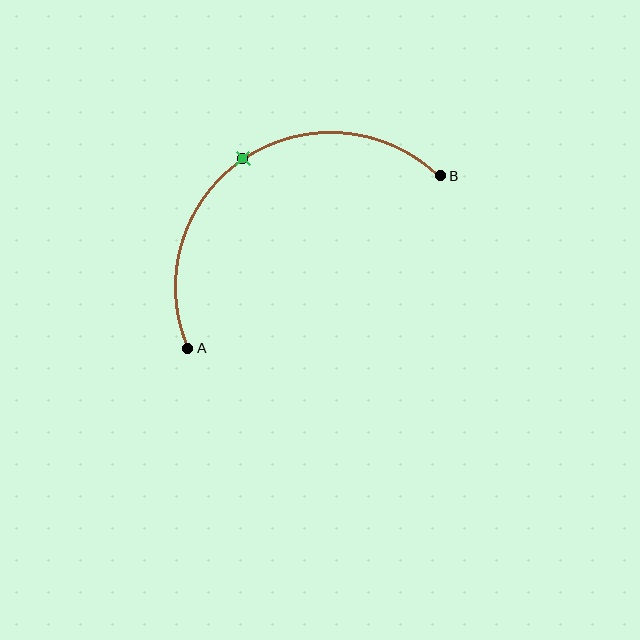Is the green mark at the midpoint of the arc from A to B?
Yes. The green mark lies on the arc at equal arc-length from both A and B — it is the arc midpoint.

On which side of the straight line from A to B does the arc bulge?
The arc bulges above and to the left of the straight line connecting A and B.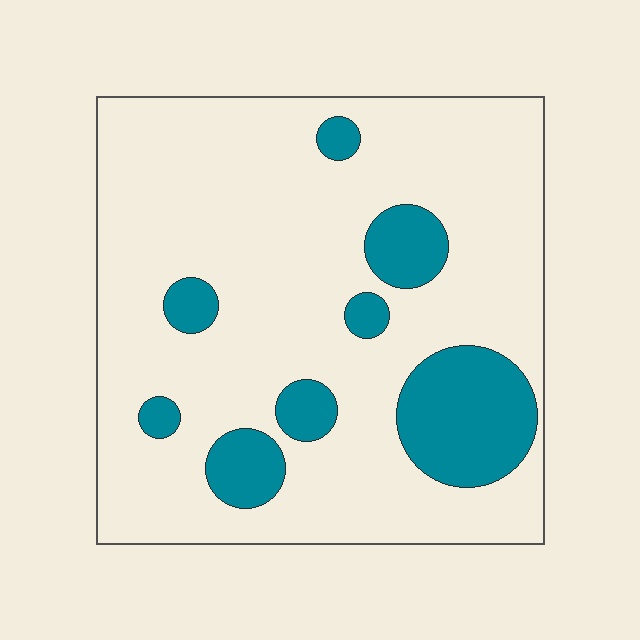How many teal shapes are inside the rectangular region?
8.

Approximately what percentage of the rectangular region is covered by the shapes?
Approximately 20%.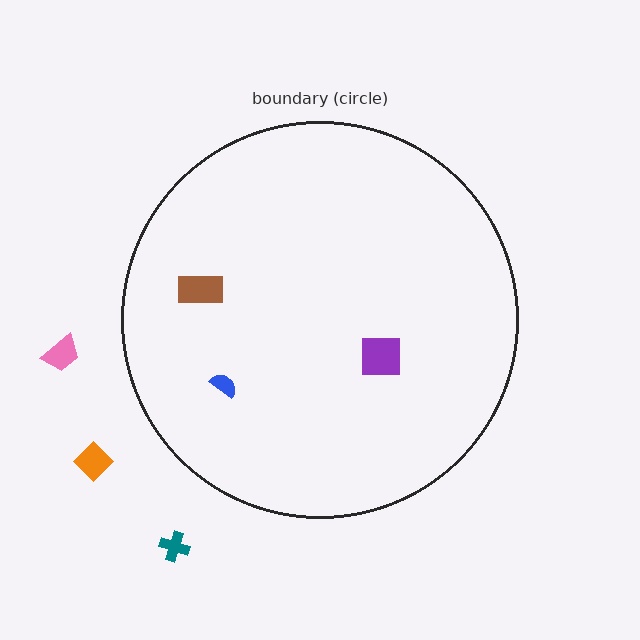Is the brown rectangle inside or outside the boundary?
Inside.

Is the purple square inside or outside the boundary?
Inside.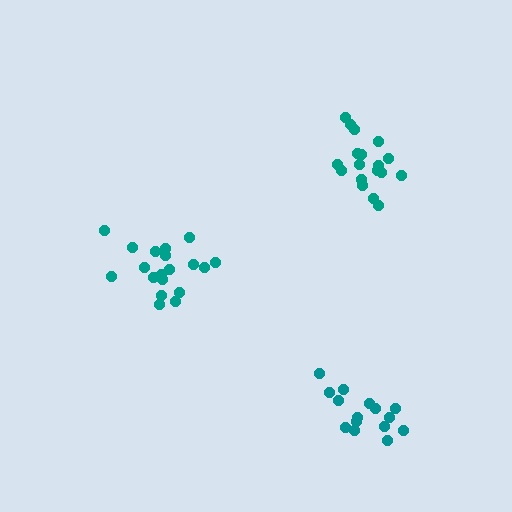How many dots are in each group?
Group 1: 19 dots, Group 2: 18 dots, Group 3: 15 dots (52 total).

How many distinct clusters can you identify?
There are 3 distinct clusters.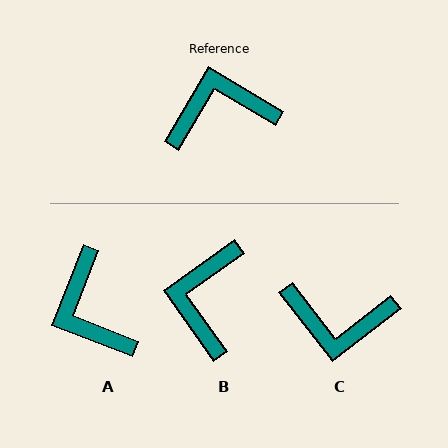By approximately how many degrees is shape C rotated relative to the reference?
Approximately 159 degrees counter-clockwise.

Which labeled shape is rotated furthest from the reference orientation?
C, about 159 degrees away.